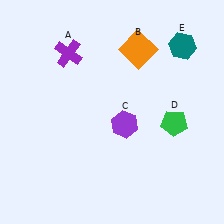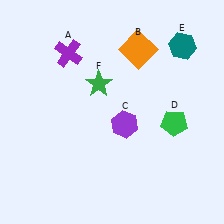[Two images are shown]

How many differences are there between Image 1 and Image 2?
There is 1 difference between the two images.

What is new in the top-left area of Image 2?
A green star (F) was added in the top-left area of Image 2.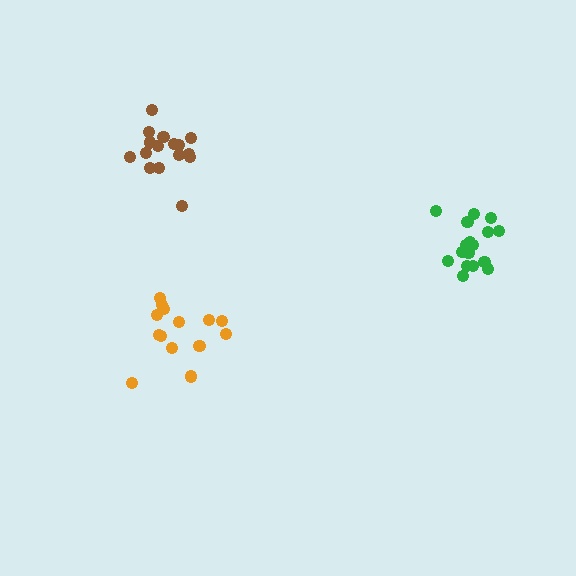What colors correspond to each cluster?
The clusters are colored: brown, orange, green.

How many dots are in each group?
Group 1: 16 dots, Group 2: 14 dots, Group 3: 18 dots (48 total).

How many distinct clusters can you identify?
There are 3 distinct clusters.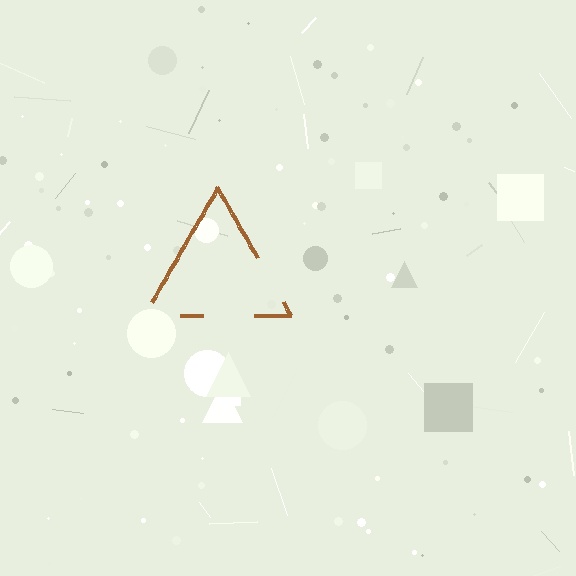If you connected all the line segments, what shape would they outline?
They would outline a triangle.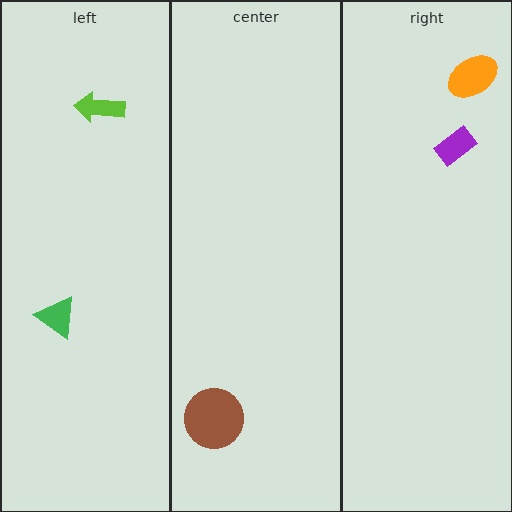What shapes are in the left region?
The green triangle, the lime arrow.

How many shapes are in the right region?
2.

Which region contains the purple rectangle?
The right region.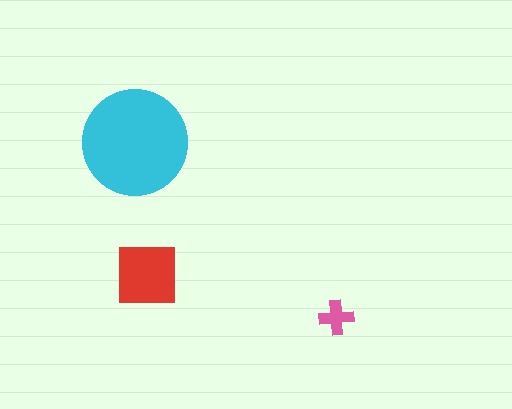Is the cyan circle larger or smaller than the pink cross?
Larger.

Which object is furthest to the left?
The cyan circle is leftmost.